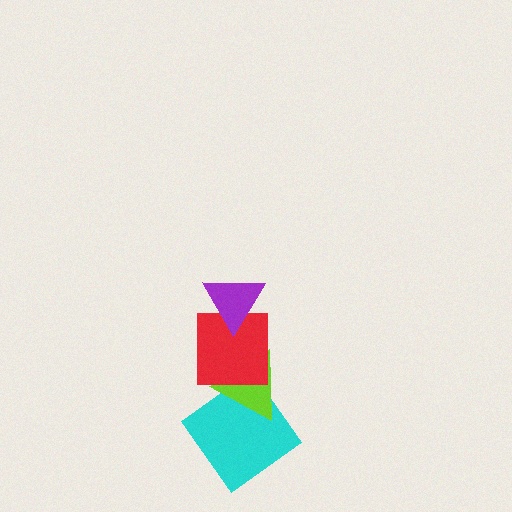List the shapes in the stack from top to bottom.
From top to bottom: the purple triangle, the red square, the lime triangle, the cyan diamond.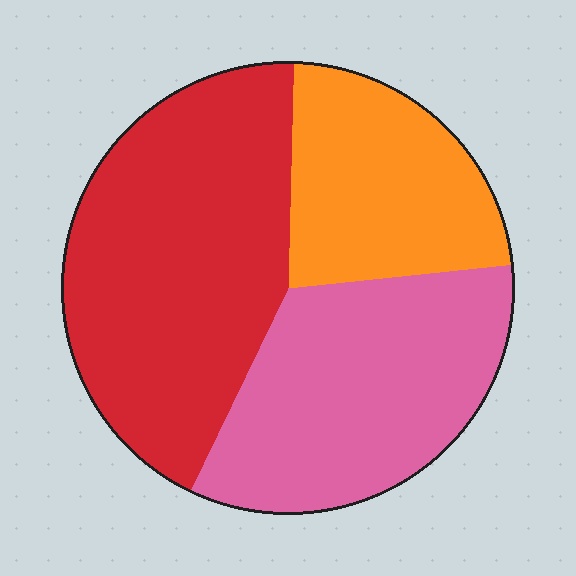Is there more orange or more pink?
Pink.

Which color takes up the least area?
Orange, at roughly 25%.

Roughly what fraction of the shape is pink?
Pink takes up between a quarter and a half of the shape.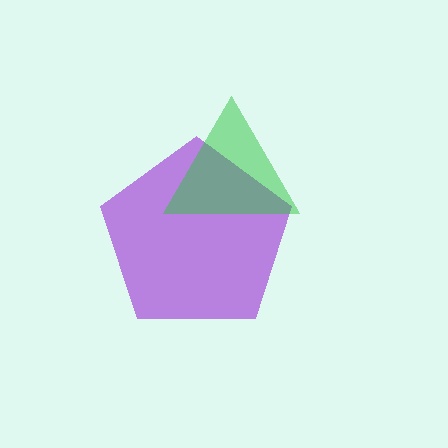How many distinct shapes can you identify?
There are 2 distinct shapes: a purple pentagon, a green triangle.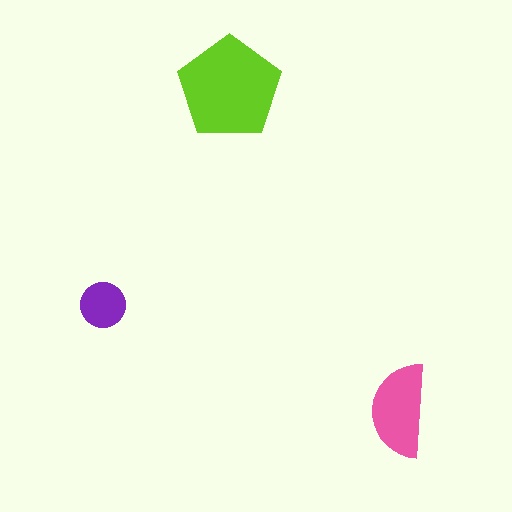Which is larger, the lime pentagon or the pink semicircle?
The lime pentagon.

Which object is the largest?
The lime pentagon.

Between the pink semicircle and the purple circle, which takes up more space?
The pink semicircle.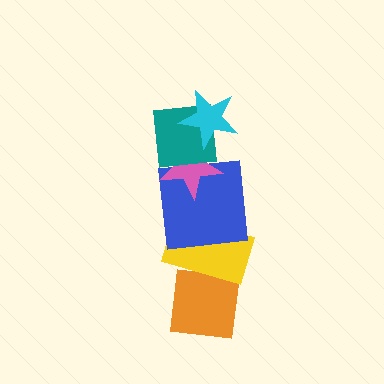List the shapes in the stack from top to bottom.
From top to bottom: the cyan star, the teal square, the pink star, the blue square, the yellow rectangle, the orange square.